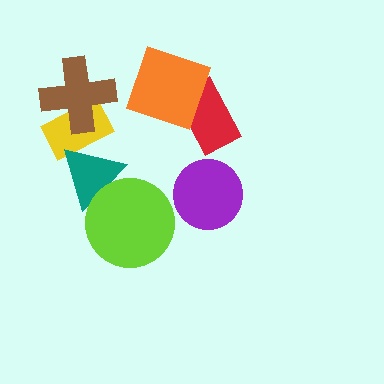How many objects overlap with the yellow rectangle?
2 objects overlap with the yellow rectangle.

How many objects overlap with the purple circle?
0 objects overlap with the purple circle.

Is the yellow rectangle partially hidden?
Yes, it is partially covered by another shape.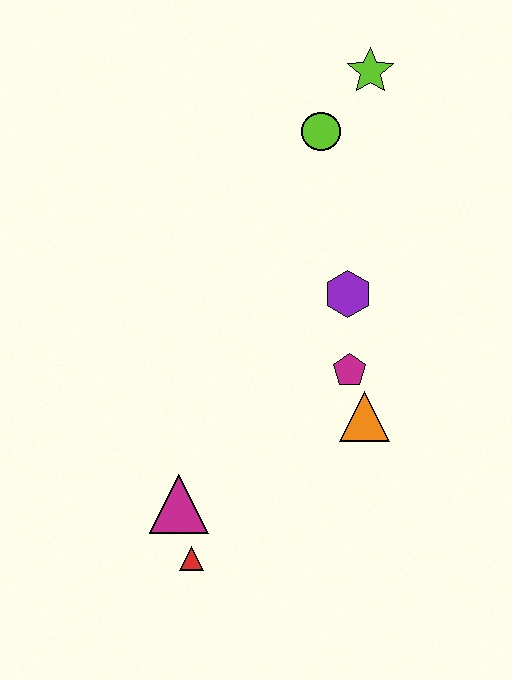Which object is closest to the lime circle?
The lime star is closest to the lime circle.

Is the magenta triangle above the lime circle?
No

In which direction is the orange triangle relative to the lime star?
The orange triangle is below the lime star.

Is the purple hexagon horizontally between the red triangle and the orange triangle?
Yes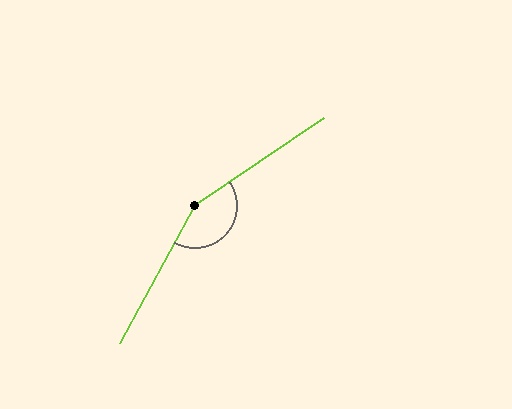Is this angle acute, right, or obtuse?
It is obtuse.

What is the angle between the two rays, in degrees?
Approximately 153 degrees.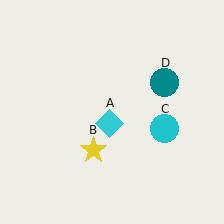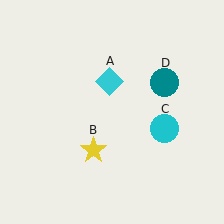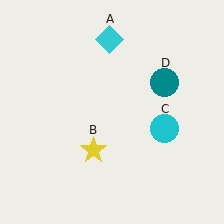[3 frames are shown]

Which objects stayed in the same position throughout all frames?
Yellow star (object B) and cyan circle (object C) and teal circle (object D) remained stationary.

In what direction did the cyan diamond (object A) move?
The cyan diamond (object A) moved up.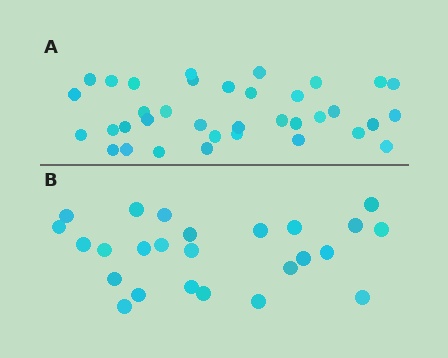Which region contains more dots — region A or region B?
Region A (the top region) has more dots.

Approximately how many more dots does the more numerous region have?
Region A has roughly 12 or so more dots than region B.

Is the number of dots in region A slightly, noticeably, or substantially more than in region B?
Region A has noticeably more, but not dramatically so. The ratio is roughly 1.4 to 1.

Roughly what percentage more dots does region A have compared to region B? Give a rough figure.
About 45% more.